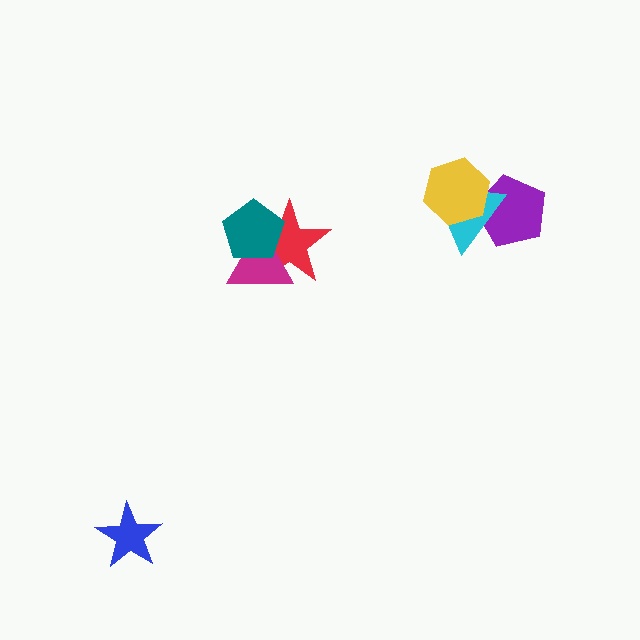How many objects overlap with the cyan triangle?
2 objects overlap with the cyan triangle.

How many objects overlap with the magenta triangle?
2 objects overlap with the magenta triangle.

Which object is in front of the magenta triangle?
The teal pentagon is in front of the magenta triangle.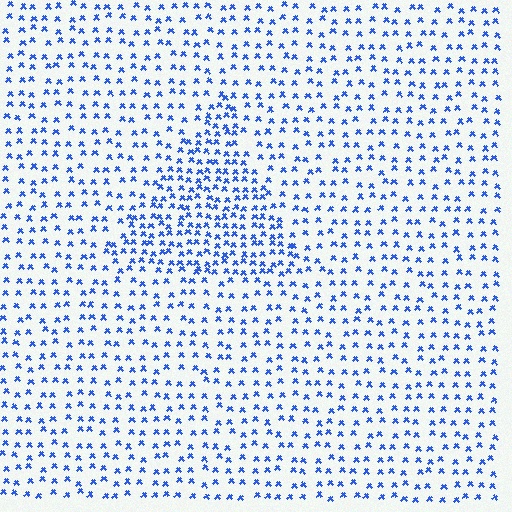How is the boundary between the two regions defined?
The boundary is defined by a change in element density (approximately 1.9x ratio). All elements are the same color, size, and shape.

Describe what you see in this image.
The image contains small blue elements arranged at two different densities. A triangle-shaped region is visible where the elements are more densely packed than the surrounding area.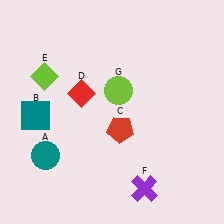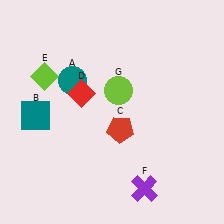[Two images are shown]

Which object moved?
The teal circle (A) moved up.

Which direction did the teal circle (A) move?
The teal circle (A) moved up.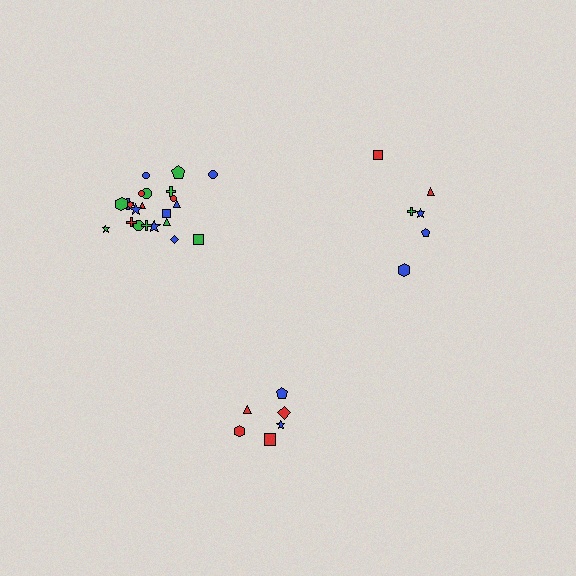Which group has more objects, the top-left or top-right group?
The top-left group.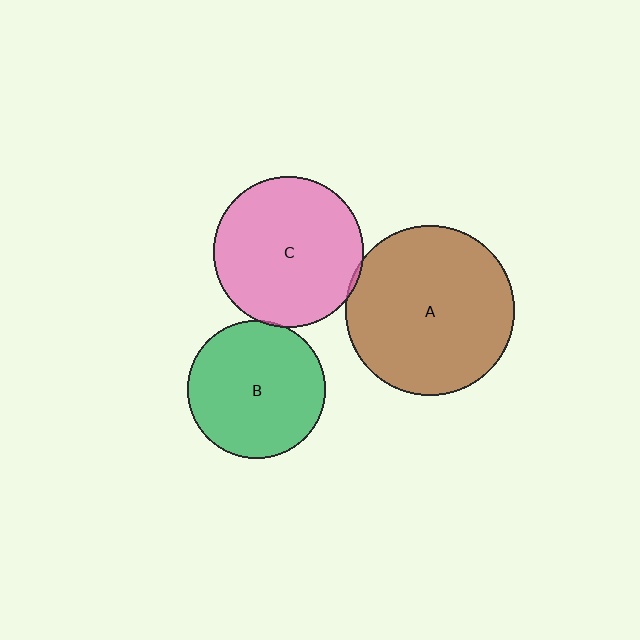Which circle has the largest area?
Circle A (brown).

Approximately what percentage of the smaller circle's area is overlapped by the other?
Approximately 5%.